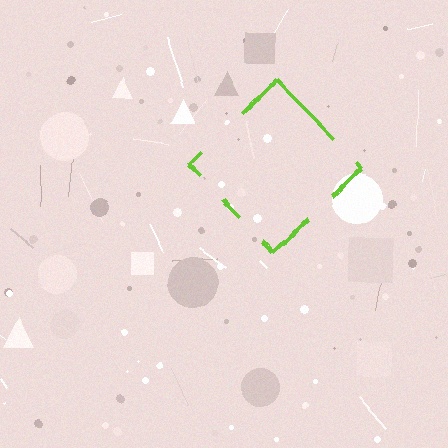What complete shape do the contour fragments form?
The contour fragments form a diamond.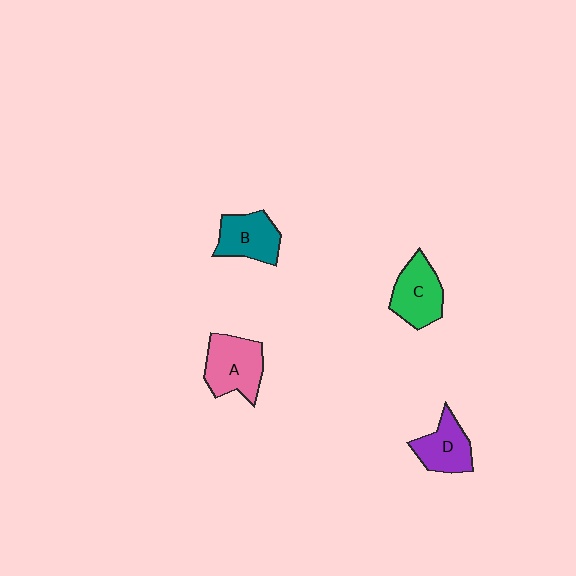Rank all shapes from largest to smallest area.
From largest to smallest: A (pink), C (green), B (teal), D (purple).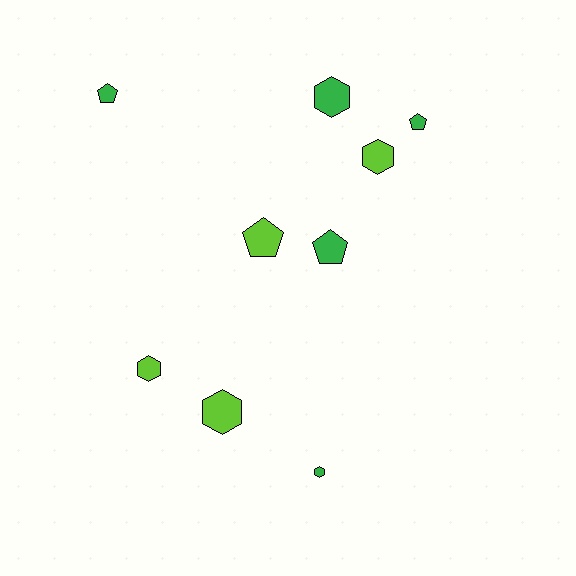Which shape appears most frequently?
Hexagon, with 5 objects.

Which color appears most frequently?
Green, with 5 objects.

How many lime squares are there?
There are no lime squares.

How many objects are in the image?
There are 9 objects.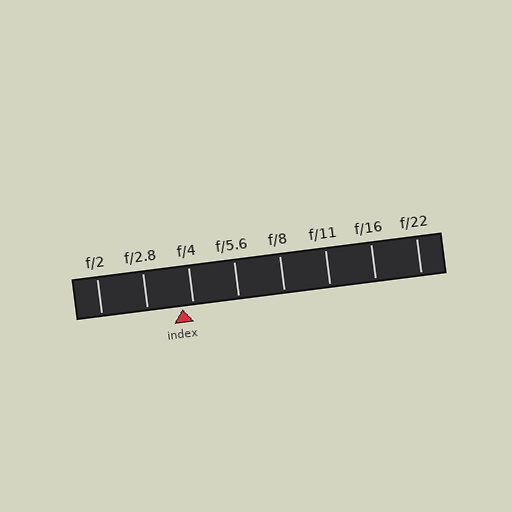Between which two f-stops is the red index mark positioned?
The index mark is between f/2.8 and f/4.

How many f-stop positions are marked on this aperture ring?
There are 8 f-stop positions marked.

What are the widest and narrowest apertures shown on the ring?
The widest aperture shown is f/2 and the narrowest is f/22.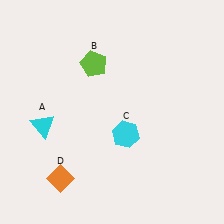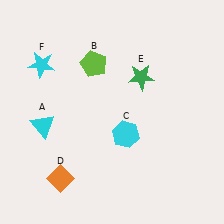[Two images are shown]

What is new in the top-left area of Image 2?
A cyan star (F) was added in the top-left area of Image 2.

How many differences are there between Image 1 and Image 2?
There are 2 differences between the two images.